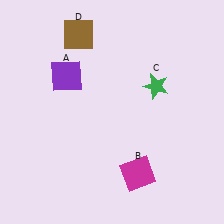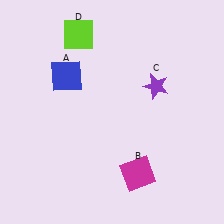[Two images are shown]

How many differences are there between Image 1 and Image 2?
There are 3 differences between the two images.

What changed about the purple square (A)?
In Image 1, A is purple. In Image 2, it changed to blue.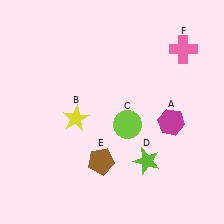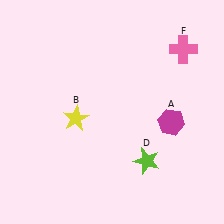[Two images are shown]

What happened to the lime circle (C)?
The lime circle (C) was removed in Image 2. It was in the bottom-right area of Image 1.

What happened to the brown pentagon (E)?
The brown pentagon (E) was removed in Image 2. It was in the bottom-left area of Image 1.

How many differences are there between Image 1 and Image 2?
There are 2 differences between the two images.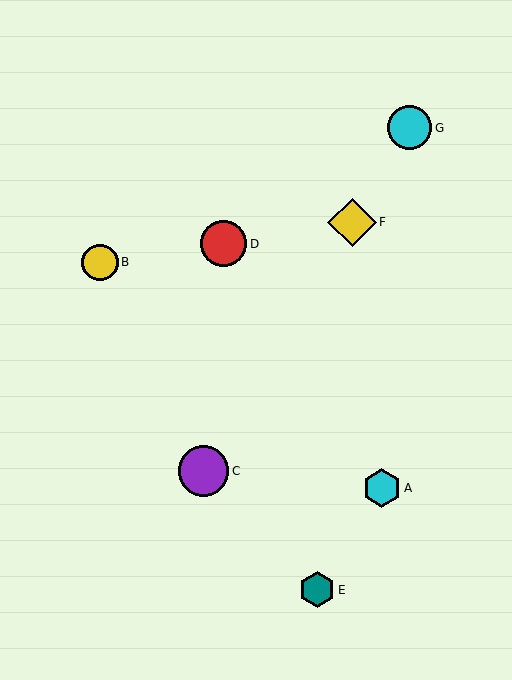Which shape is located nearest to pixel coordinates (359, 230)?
The yellow diamond (labeled F) at (352, 222) is nearest to that location.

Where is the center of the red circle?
The center of the red circle is at (223, 244).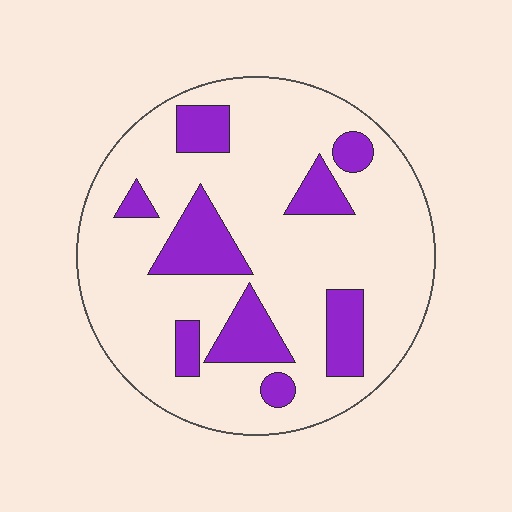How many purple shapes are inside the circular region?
9.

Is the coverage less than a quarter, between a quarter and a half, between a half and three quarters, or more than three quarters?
Less than a quarter.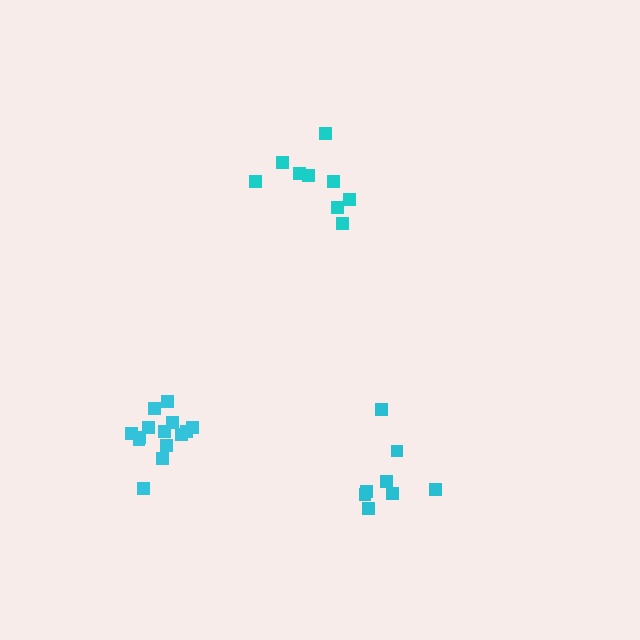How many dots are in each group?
Group 1: 14 dots, Group 2: 8 dots, Group 3: 9 dots (31 total).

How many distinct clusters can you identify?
There are 3 distinct clusters.